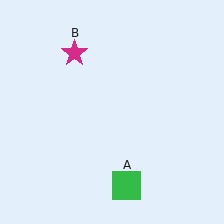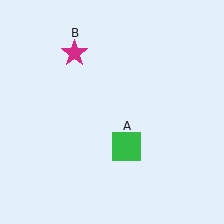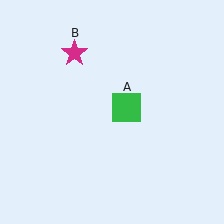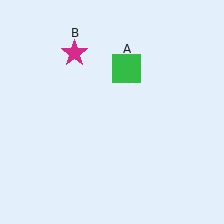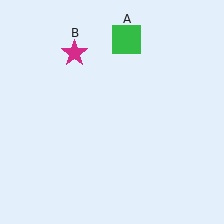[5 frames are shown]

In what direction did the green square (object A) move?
The green square (object A) moved up.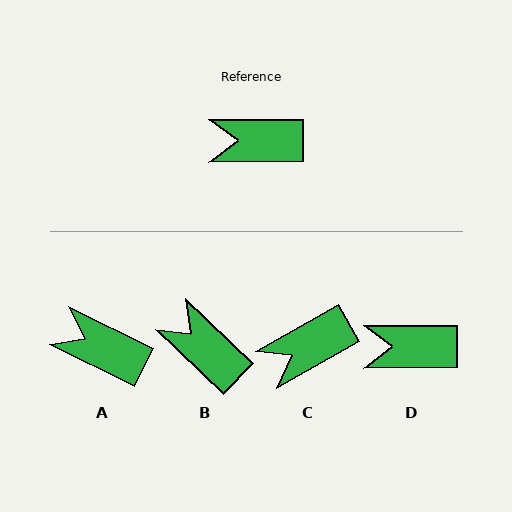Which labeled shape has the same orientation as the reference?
D.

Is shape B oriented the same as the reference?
No, it is off by about 44 degrees.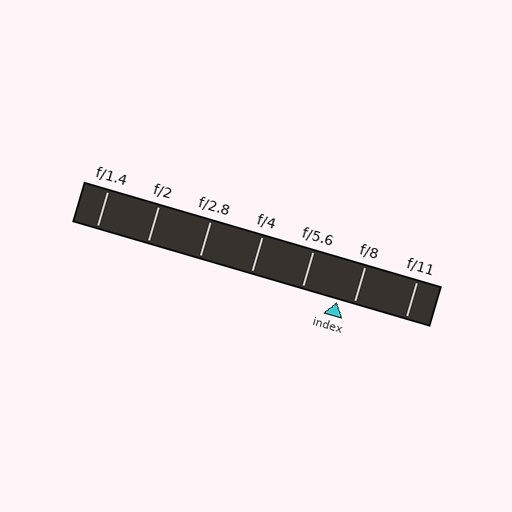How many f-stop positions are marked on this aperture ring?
There are 7 f-stop positions marked.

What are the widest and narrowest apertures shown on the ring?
The widest aperture shown is f/1.4 and the narrowest is f/11.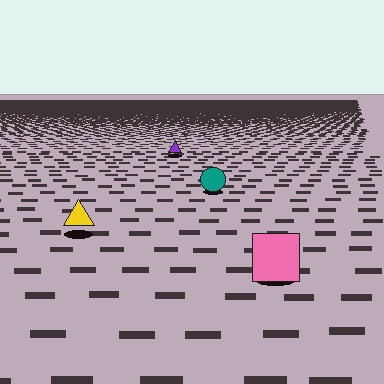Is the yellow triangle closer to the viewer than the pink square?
No. The pink square is closer — you can tell from the texture gradient: the ground texture is coarser near it.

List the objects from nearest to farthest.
From nearest to farthest: the pink square, the yellow triangle, the teal circle, the purple triangle.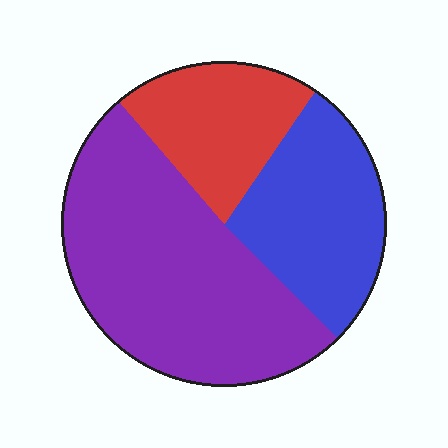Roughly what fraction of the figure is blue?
Blue covers about 30% of the figure.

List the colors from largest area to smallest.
From largest to smallest: purple, blue, red.